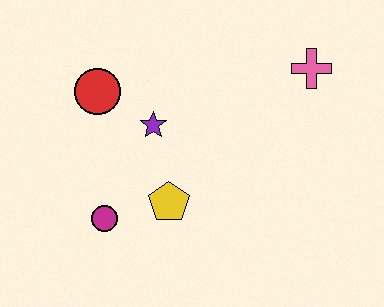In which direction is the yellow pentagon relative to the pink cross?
The yellow pentagon is to the left of the pink cross.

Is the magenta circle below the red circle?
Yes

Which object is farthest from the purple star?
The pink cross is farthest from the purple star.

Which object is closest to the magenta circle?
The yellow pentagon is closest to the magenta circle.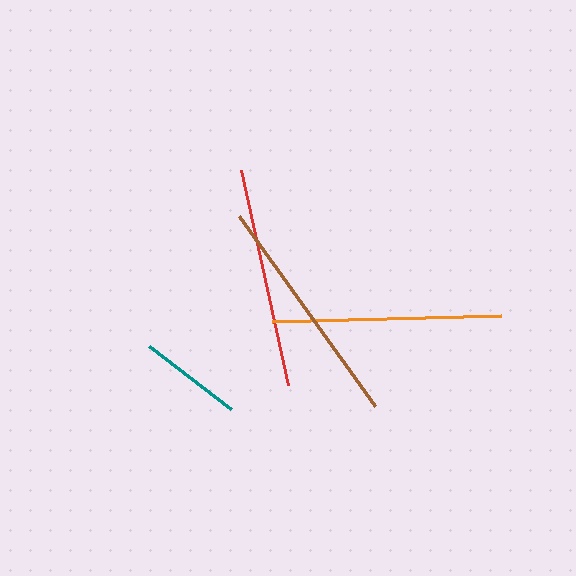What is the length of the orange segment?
The orange segment is approximately 229 pixels long.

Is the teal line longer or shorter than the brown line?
The brown line is longer than the teal line.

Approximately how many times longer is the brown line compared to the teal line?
The brown line is approximately 2.3 times the length of the teal line.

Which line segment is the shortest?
The teal line is the shortest at approximately 103 pixels.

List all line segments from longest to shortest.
From longest to shortest: brown, orange, red, teal.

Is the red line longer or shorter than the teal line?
The red line is longer than the teal line.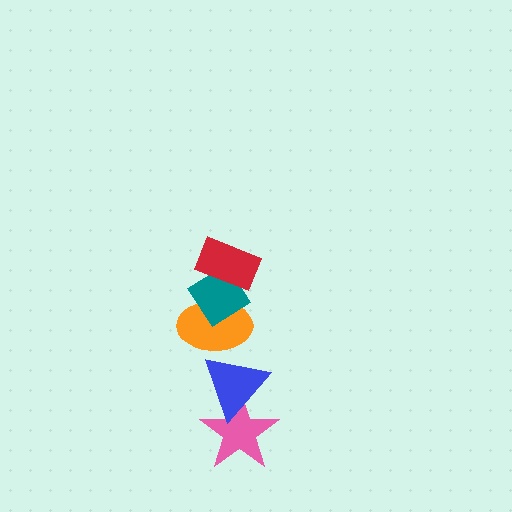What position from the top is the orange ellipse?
The orange ellipse is 3rd from the top.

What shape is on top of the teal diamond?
The red rectangle is on top of the teal diamond.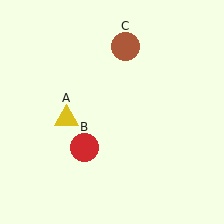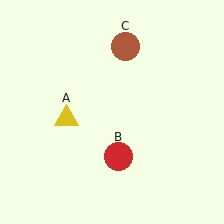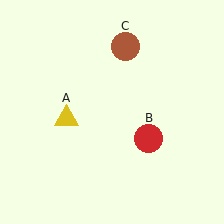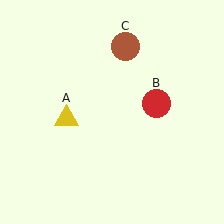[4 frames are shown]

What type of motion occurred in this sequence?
The red circle (object B) rotated counterclockwise around the center of the scene.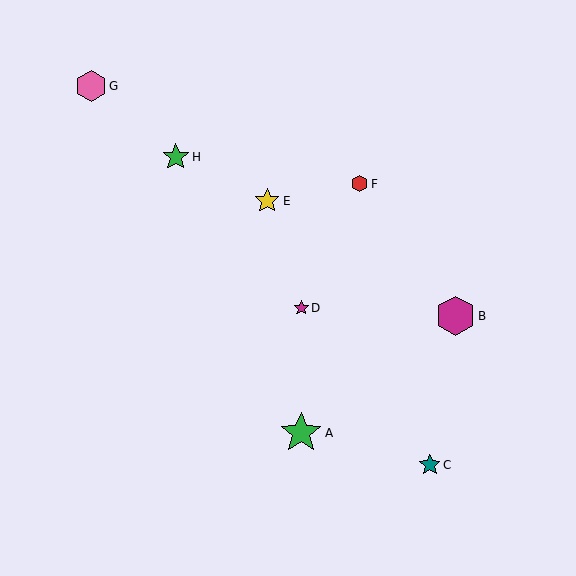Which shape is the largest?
The green star (labeled A) is the largest.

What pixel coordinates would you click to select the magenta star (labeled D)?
Click at (301, 308) to select the magenta star D.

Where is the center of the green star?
The center of the green star is at (176, 157).